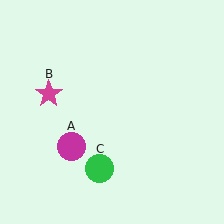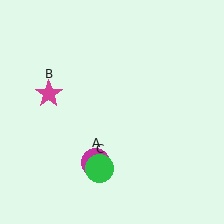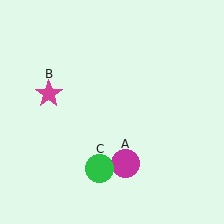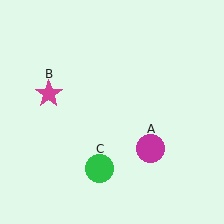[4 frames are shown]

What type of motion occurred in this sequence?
The magenta circle (object A) rotated counterclockwise around the center of the scene.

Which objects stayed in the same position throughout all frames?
Magenta star (object B) and green circle (object C) remained stationary.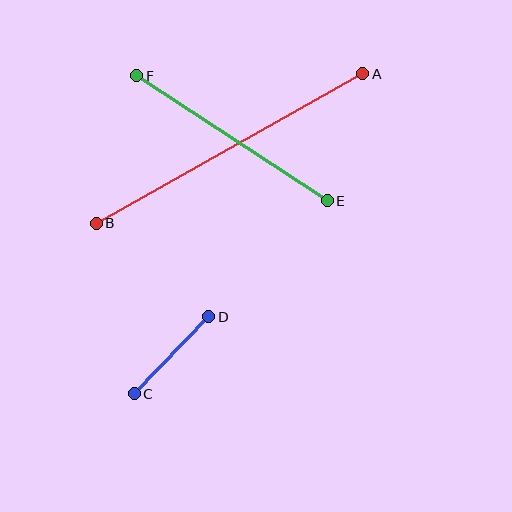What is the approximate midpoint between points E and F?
The midpoint is at approximately (232, 138) pixels.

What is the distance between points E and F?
The distance is approximately 228 pixels.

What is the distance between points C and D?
The distance is approximately 107 pixels.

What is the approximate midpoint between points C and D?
The midpoint is at approximately (171, 355) pixels.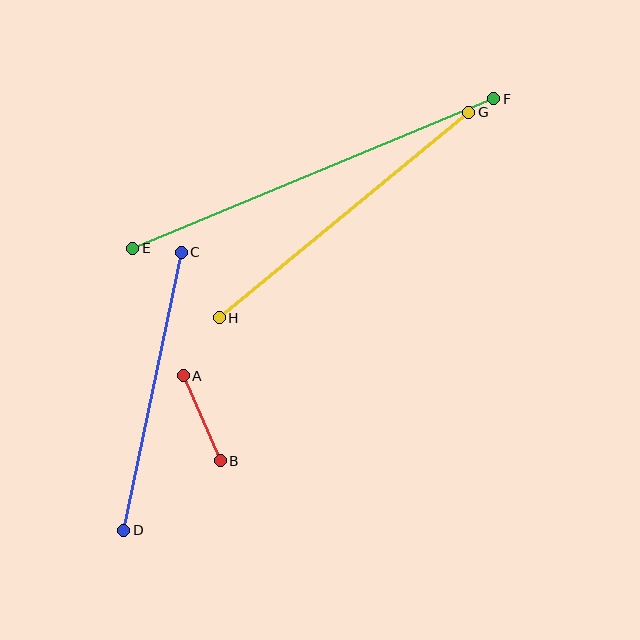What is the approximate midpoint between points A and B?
The midpoint is at approximately (202, 418) pixels.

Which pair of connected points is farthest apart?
Points E and F are farthest apart.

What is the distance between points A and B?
The distance is approximately 93 pixels.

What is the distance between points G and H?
The distance is approximately 323 pixels.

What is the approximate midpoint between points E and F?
The midpoint is at approximately (313, 174) pixels.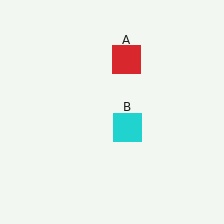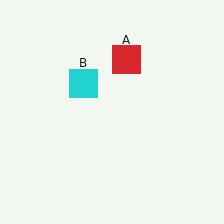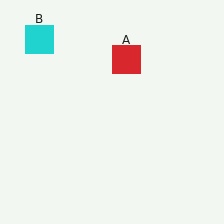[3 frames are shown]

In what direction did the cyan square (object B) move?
The cyan square (object B) moved up and to the left.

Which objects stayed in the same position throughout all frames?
Red square (object A) remained stationary.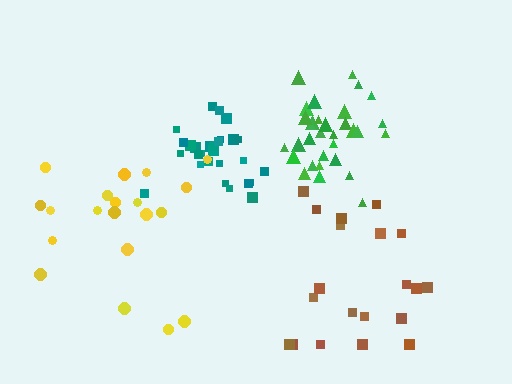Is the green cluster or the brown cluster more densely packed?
Green.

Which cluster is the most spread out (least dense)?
Brown.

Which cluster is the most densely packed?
Green.